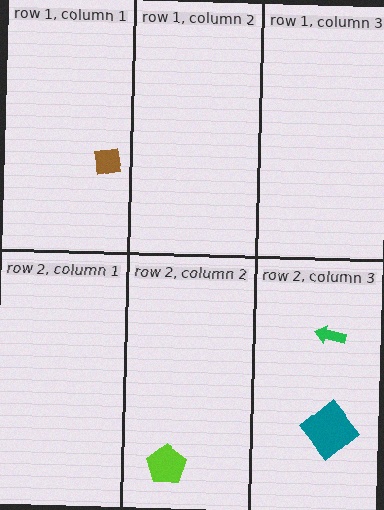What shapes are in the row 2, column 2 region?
The lime pentagon.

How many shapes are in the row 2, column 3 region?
2.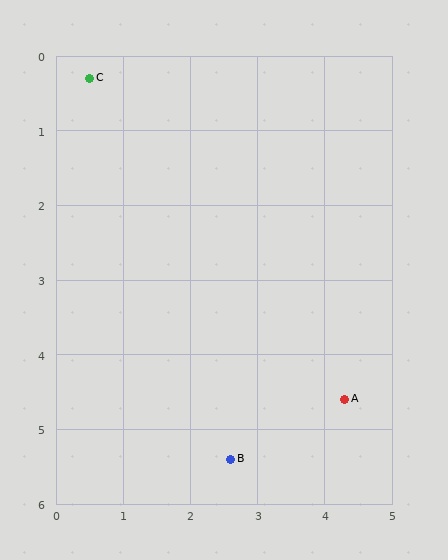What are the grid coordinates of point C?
Point C is at approximately (0.5, 0.3).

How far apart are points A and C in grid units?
Points A and C are about 5.7 grid units apart.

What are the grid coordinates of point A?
Point A is at approximately (4.3, 4.6).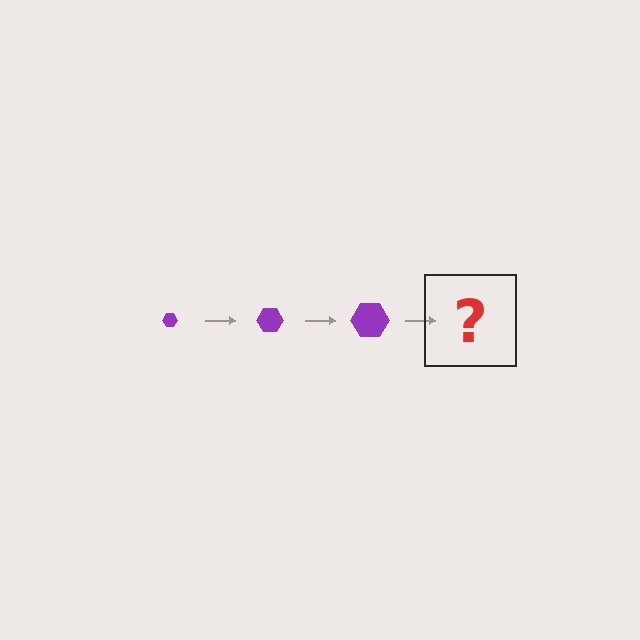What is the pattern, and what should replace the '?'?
The pattern is that the hexagon gets progressively larger each step. The '?' should be a purple hexagon, larger than the previous one.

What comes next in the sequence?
The next element should be a purple hexagon, larger than the previous one.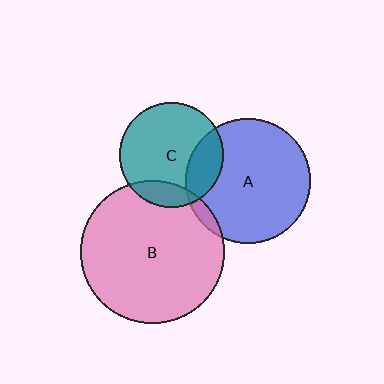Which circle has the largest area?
Circle B (pink).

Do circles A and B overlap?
Yes.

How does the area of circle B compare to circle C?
Approximately 1.9 times.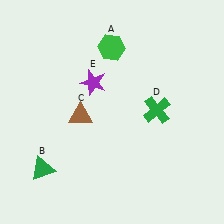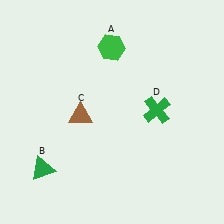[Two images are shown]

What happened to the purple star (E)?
The purple star (E) was removed in Image 2. It was in the top-left area of Image 1.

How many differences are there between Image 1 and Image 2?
There is 1 difference between the two images.